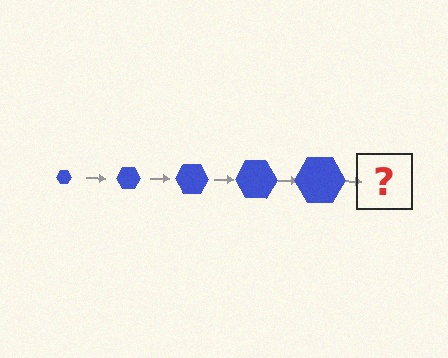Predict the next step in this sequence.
The next step is a blue hexagon, larger than the previous one.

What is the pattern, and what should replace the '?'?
The pattern is that the hexagon gets progressively larger each step. The '?' should be a blue hexagon, larger than the previous one.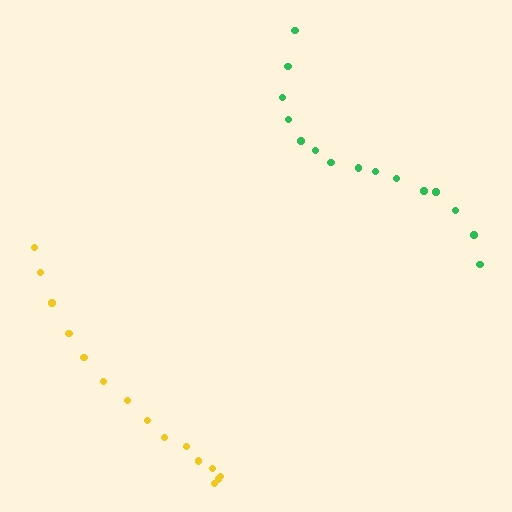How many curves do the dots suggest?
There are 2 distinct paths.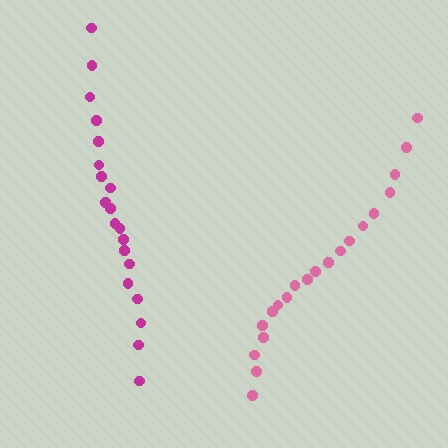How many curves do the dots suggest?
There are 2 distinct paths.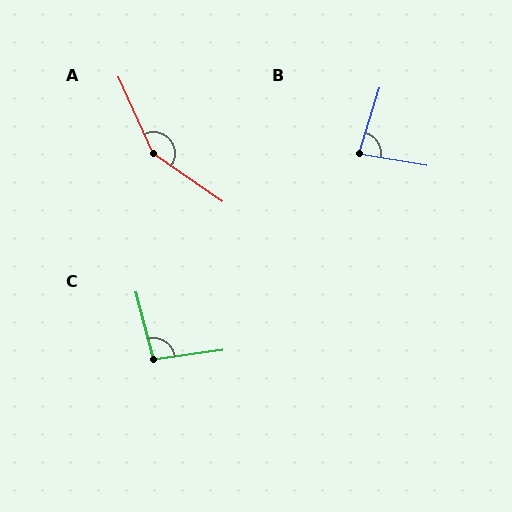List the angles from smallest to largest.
B (82°), C (97°), A (149°).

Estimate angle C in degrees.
Approximately 97 degrees.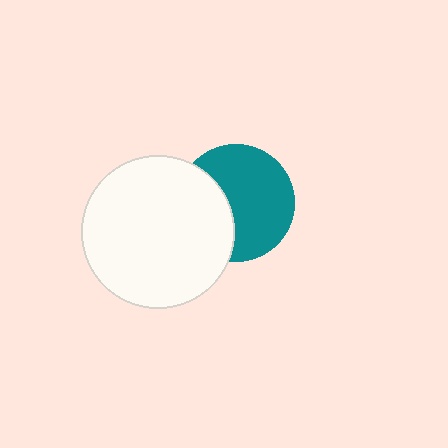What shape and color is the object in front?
The object in front is a white circle.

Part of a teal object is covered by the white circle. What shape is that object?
It is a circle.